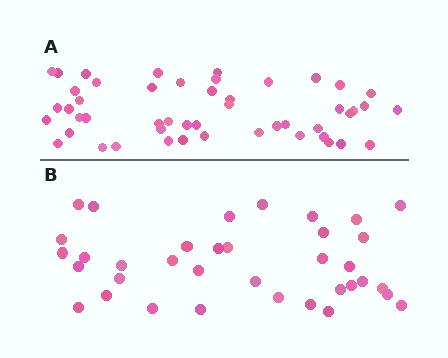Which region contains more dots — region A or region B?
Region A (the top region) has more dots.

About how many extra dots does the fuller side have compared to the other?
Region A has approximately 15 more dots than region B.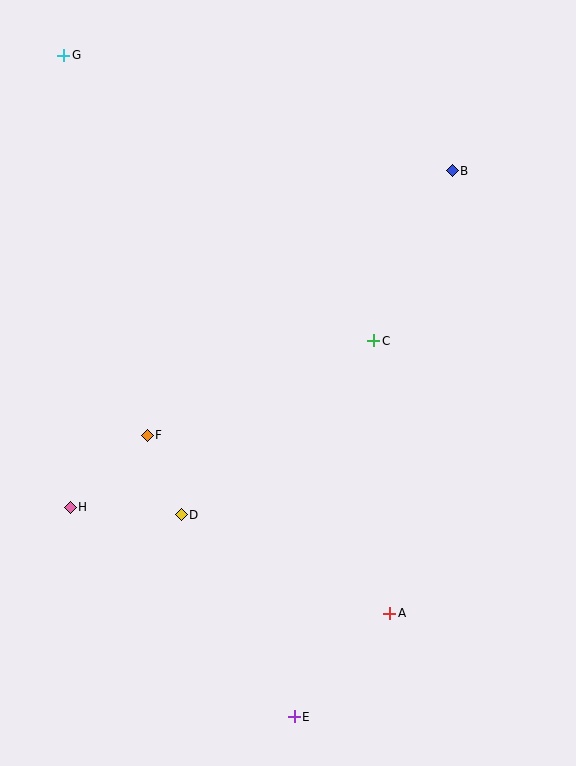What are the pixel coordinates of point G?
Point G is at (64, 55).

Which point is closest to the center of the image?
Point C at (374, 341) is closest to the center.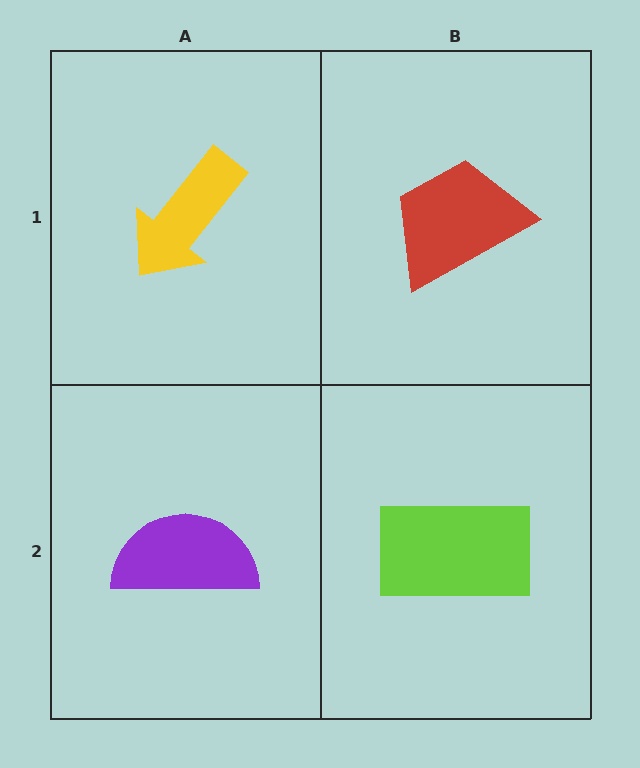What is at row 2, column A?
A purple semicircle.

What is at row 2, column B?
A lime rectangle.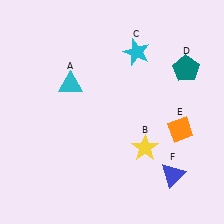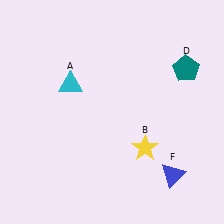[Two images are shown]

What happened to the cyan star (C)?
The cyan star (C) was removed in Image 2. It was in the top-right area of Image 1.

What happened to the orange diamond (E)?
The orange diamond (E) was removed in Image 2. It was in the bottom-right area of Image 1.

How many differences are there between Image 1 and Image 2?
There are 2 differences between the two images.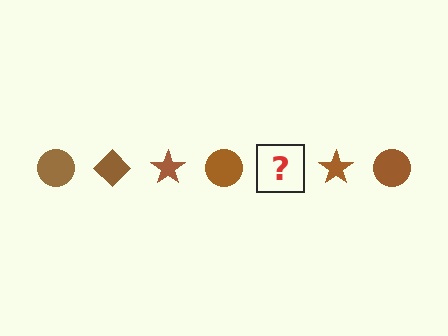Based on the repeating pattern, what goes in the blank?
The blank should be a brown diamond.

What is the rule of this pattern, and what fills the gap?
The rule is that the pattern cycles through circle, diamond, star shapes in brown. The gap should be filled with a brown diamond.